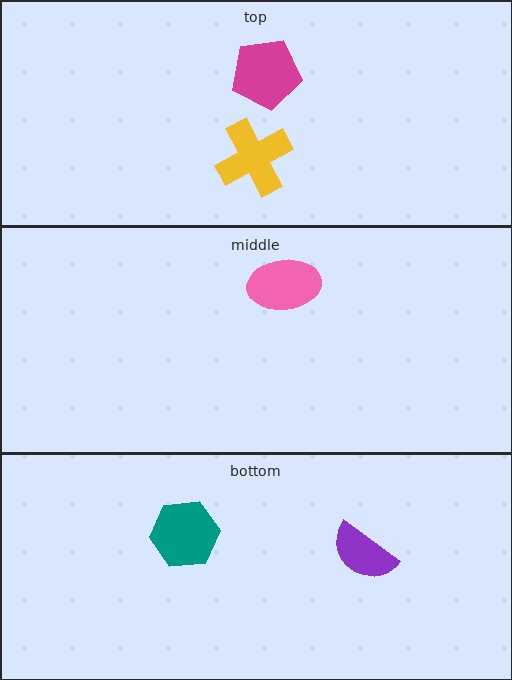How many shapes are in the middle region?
1.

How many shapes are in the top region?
2.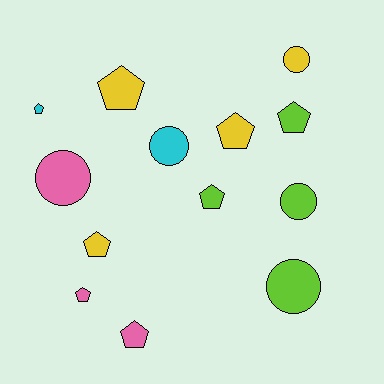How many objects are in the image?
There are 13 objects.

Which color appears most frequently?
Yellow, with 4 objects.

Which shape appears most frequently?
Pentagon, with 8 objects.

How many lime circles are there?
There are 2 lime circles.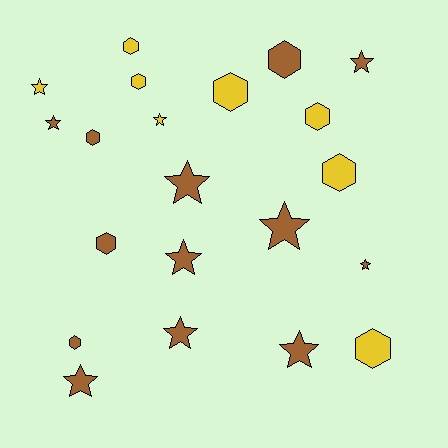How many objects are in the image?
There are 21 objects.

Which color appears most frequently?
Brown, with 13 objects.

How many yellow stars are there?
There are 2 yellow stars.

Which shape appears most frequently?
Star, with 11 objects.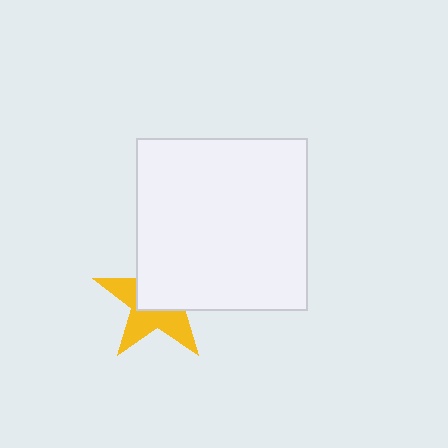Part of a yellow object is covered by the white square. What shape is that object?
It is a star.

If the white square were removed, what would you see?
You would see the complete yellow star.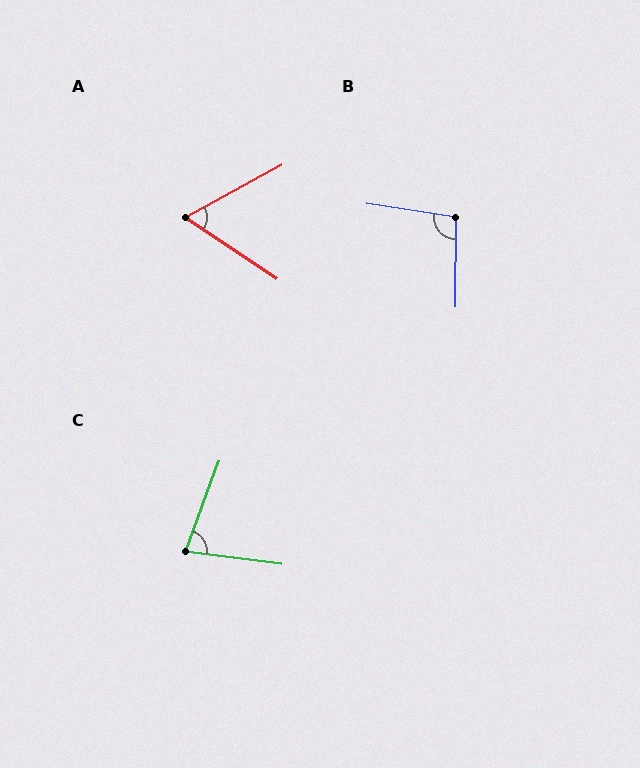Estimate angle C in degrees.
Approximately 77 degrees.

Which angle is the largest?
B, at approximately 98 degrees.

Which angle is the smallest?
A, at approximately 63 degrees.